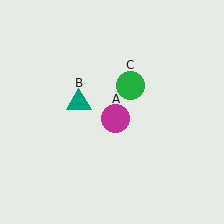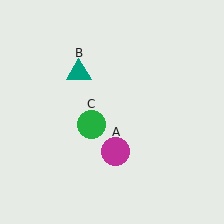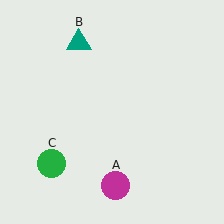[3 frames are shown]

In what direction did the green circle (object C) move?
The green circle (object C) moved down and to the left.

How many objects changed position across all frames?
3 objects changed position: magenta circle (object A), teal triangle (object B), green circle (object C).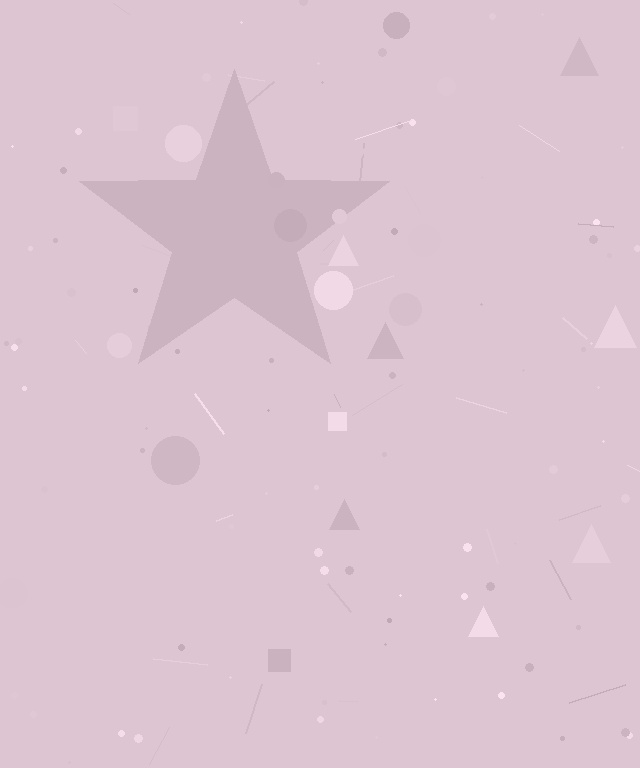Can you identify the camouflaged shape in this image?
The camouflaged shape is a star.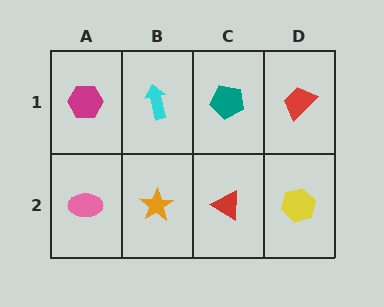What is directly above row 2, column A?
A magenta hexagon.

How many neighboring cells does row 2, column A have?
2.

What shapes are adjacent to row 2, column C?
A teal pentagon (row 1, column C), an orange star (row 2, column B), a yellow hexagon (row 2, column D).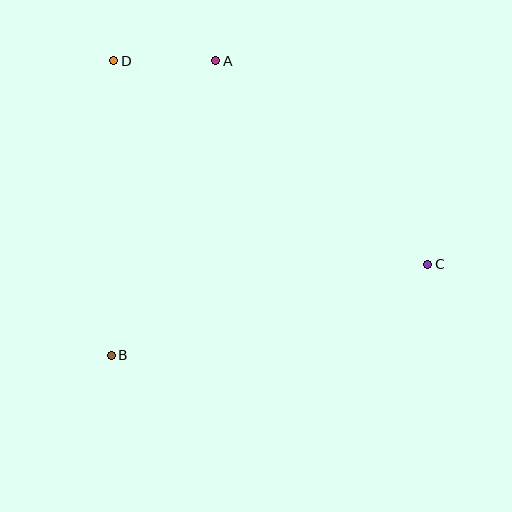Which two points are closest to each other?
Points A and D are closest to each other.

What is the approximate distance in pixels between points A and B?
The distance between A and B is approximately 313 pixels.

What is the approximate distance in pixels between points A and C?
The distance between A and C is approximately 294 pixels.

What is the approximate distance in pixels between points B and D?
The distance between B and D is approximately 295 pixels.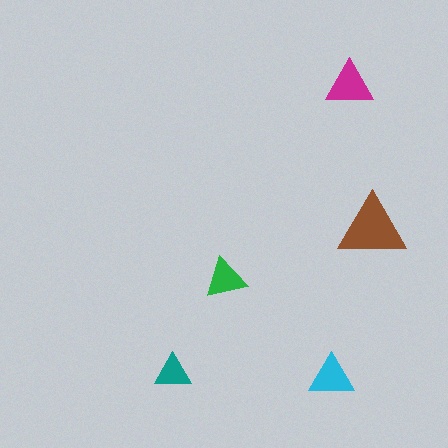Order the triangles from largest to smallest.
the brown one, the magenta one, the cyan one, the green one, the teal one.